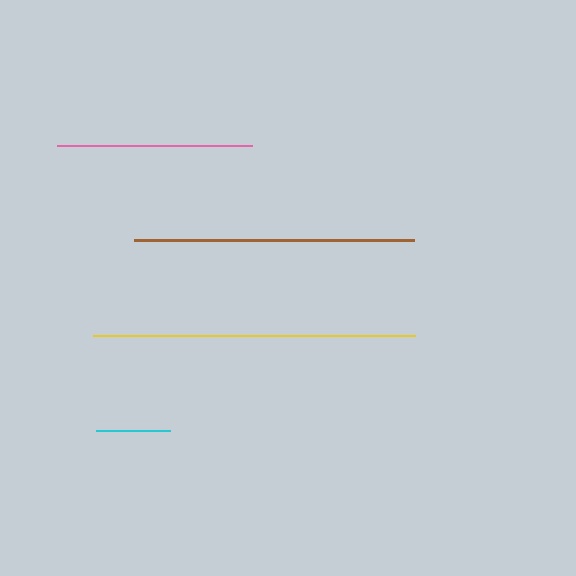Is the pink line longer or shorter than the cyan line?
The pink line is longer than the cyan line.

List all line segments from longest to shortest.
From longest to shortest: yellow, brown, pink, cyan.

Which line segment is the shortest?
The cyan line is the shortest at approximately 73 pixels.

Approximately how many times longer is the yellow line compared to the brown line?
The yellow line is approximately 1.2 times the length of the brown line.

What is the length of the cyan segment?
The cyan segment is approximately 73 pixels long.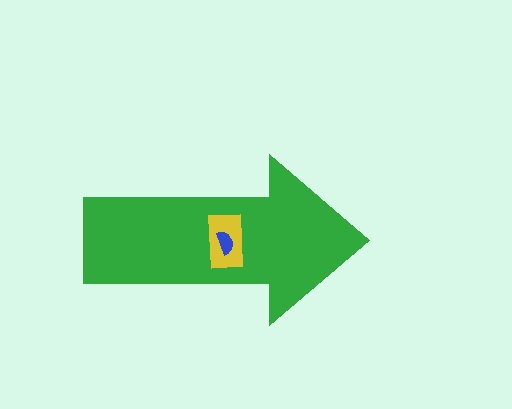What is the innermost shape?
The blue semicircle.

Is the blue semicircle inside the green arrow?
Yes.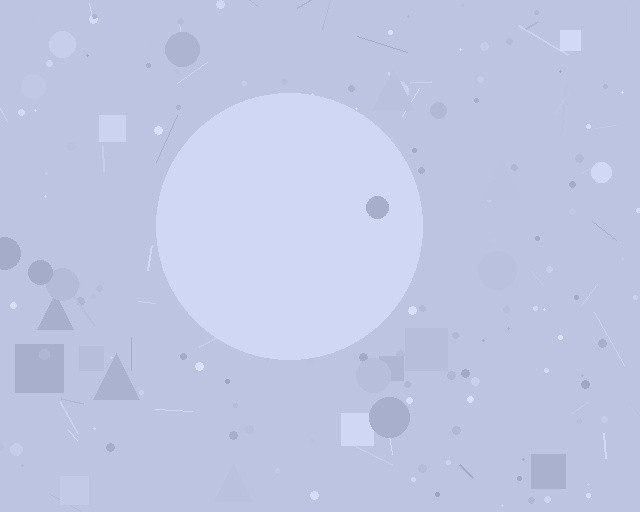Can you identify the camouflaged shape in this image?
The camouflaged shape is a circle.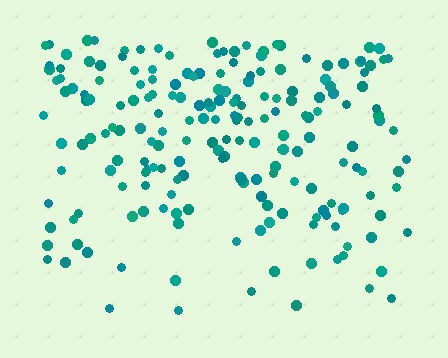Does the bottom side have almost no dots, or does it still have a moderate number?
Still a moderate number, just noticeably fewer than the top.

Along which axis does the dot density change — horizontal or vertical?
Vertical.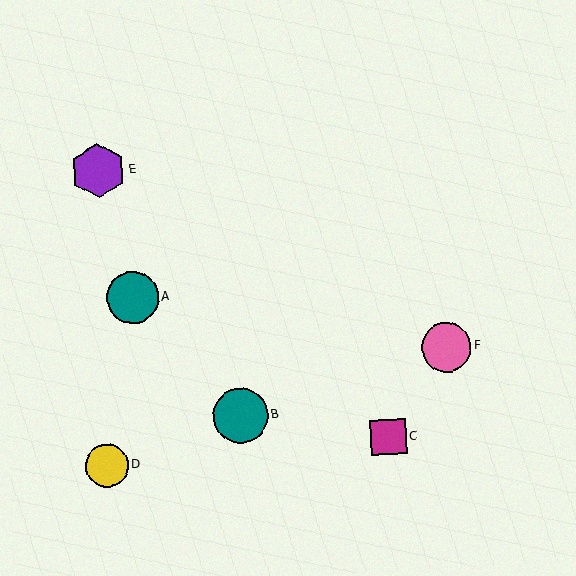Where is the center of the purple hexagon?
The center of the purple hexagon is at (98, 170).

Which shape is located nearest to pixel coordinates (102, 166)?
The purple hexagon (labeled E) at (98, 170) is nearest to that location.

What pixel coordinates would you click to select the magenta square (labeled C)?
Click at (389, 437) to select the magenta square C.